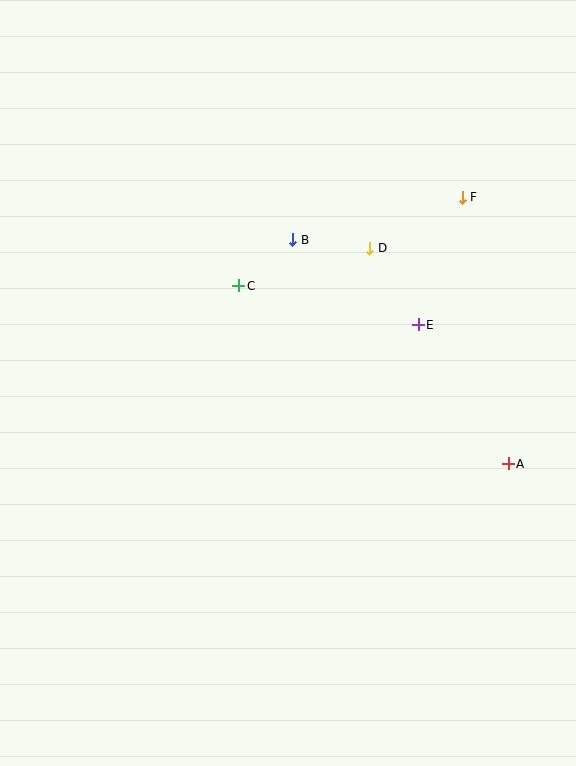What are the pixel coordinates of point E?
Point E is at (418, 325).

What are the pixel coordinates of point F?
Point F is at (462, 197).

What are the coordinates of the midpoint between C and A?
The midpoint between C and A is at (374, 375).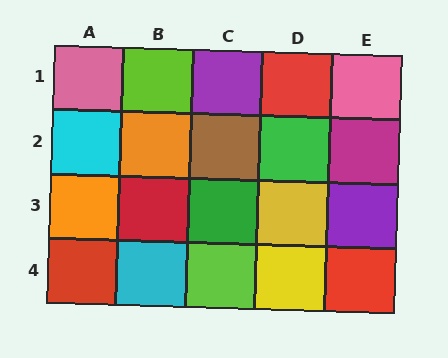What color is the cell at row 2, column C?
Brown.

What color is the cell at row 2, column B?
Orange.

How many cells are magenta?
1 cell is magenta.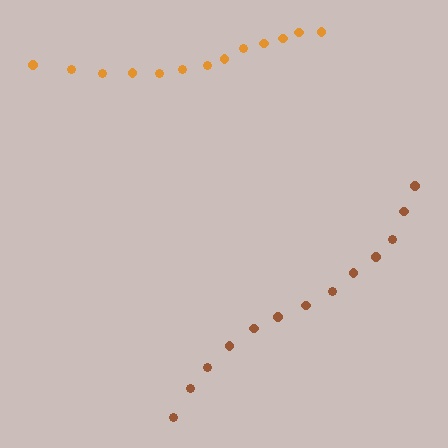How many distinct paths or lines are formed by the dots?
There are 2 distinct paths.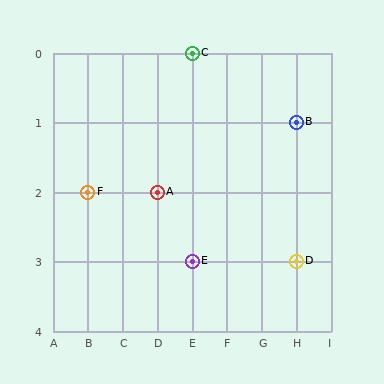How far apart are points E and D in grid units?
Points E and D are 3 columns apart.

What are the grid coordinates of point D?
Point D is at grid coordinates (H, 3).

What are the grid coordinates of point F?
Point F is at grid coordinates (B, 2).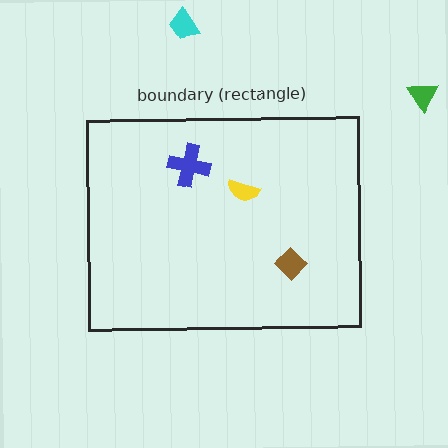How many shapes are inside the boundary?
3 inside, 2 outside.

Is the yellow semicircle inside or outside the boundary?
Inside.